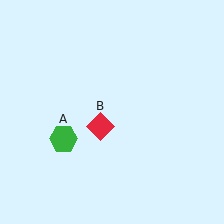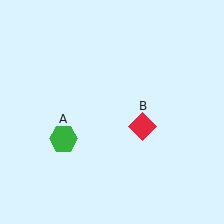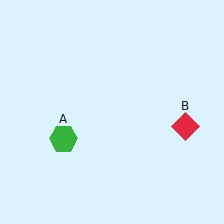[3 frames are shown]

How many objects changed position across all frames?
1 object changed position: red diamond (object B).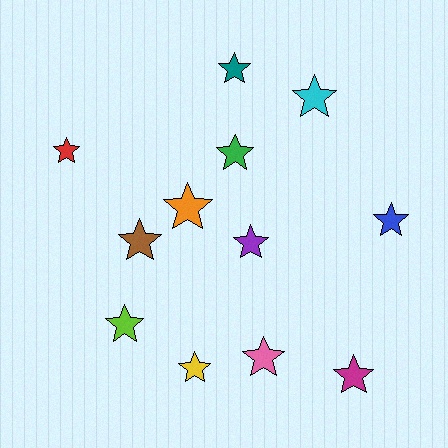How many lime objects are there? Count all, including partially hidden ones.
There is 1 lime object.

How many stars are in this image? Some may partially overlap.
There are 12 stars.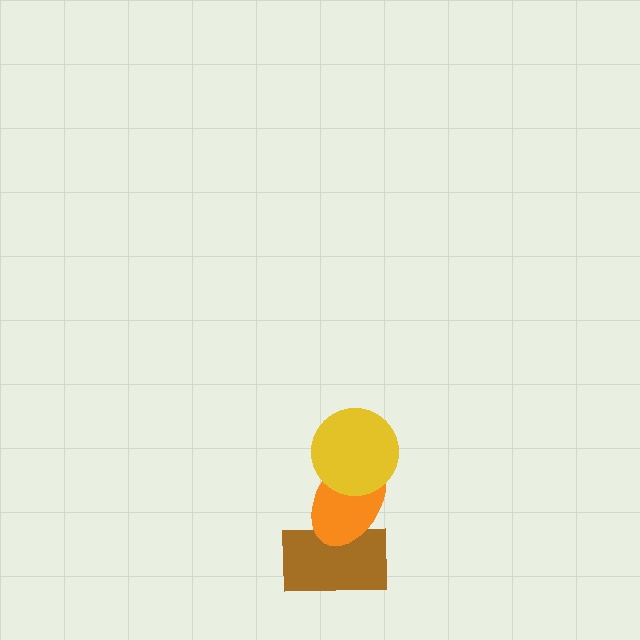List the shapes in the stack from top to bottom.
From top to bottom: the yellow circle, the orange ellipse, the brown rectangle.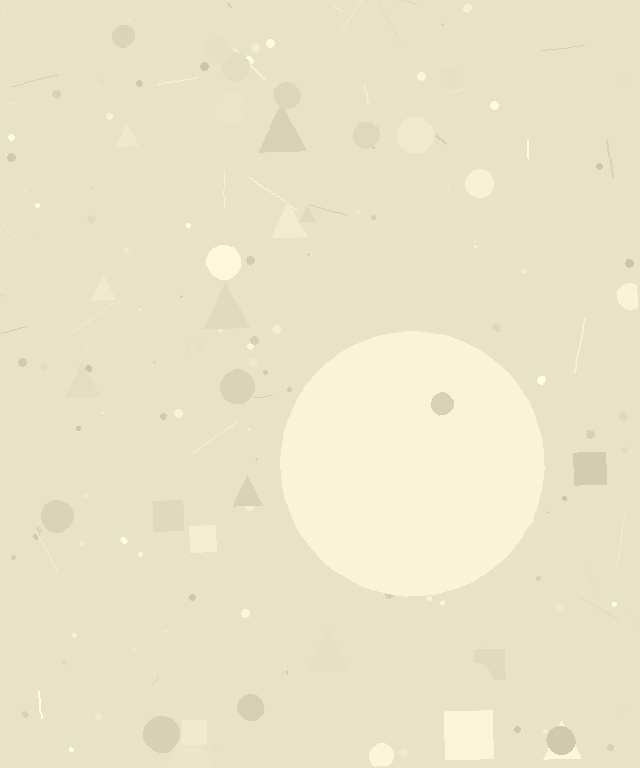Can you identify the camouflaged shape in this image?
The camouflaged shape is a circle.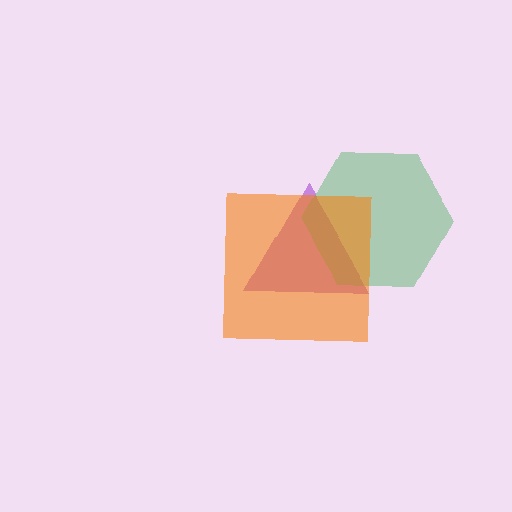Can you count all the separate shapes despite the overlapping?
Yes, there are 3 separate shapes.